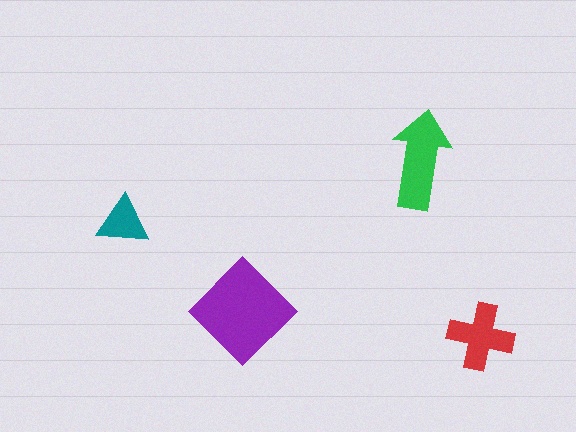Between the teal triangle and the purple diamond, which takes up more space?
The purple diamond.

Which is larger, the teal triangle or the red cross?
The red cross.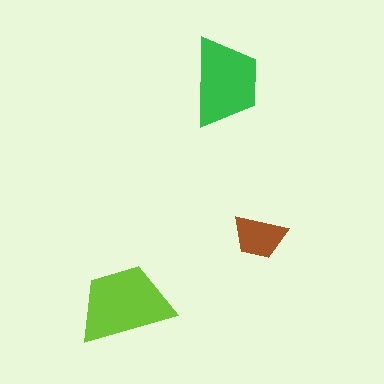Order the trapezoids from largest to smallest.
the lime one, the green one, the brown one.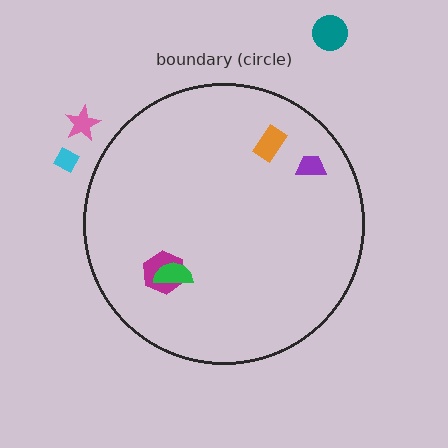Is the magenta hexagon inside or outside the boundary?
Inside.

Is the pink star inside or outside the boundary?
Outside.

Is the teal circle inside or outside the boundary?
Outside.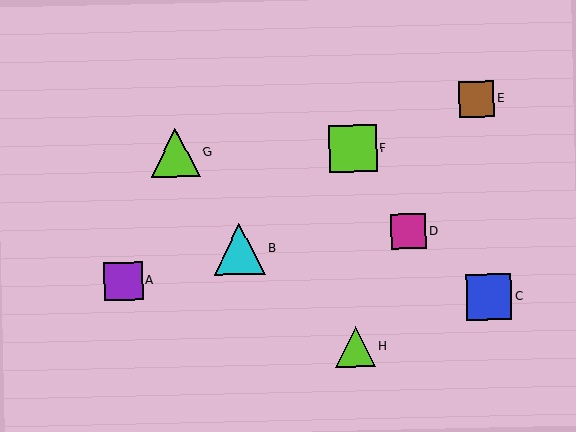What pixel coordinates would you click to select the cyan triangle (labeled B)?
Click at (239, 249) to select the cyan triangle B.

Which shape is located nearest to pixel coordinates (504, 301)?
The blue square (labeled C) at (489, 297) is nearest to that location.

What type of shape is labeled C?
Shape C is a blue square.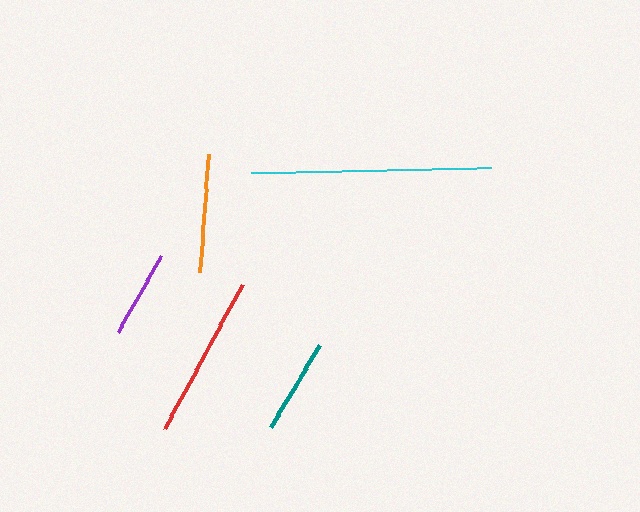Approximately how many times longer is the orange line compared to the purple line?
The orange line is approximately 1.3 times the length of the purple line.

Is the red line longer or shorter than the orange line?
The red line is longer than the orange line.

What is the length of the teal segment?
The teal segment is approximately 96 pixels long.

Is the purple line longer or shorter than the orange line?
The orange line is longer than the purple line.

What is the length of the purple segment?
The purple segment is approximately 88 pixels long.